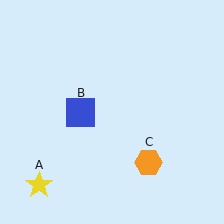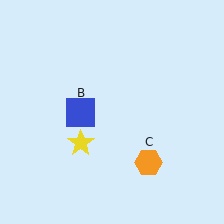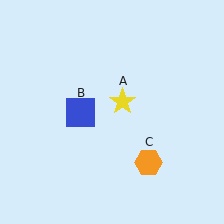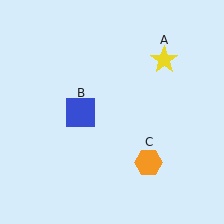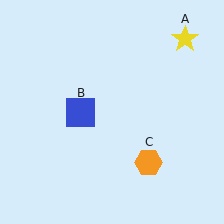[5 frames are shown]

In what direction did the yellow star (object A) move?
The yellow star (object A) moved up and to the right.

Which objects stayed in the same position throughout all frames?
Blue square (object B) and orange hexagon (object C) remained stationary.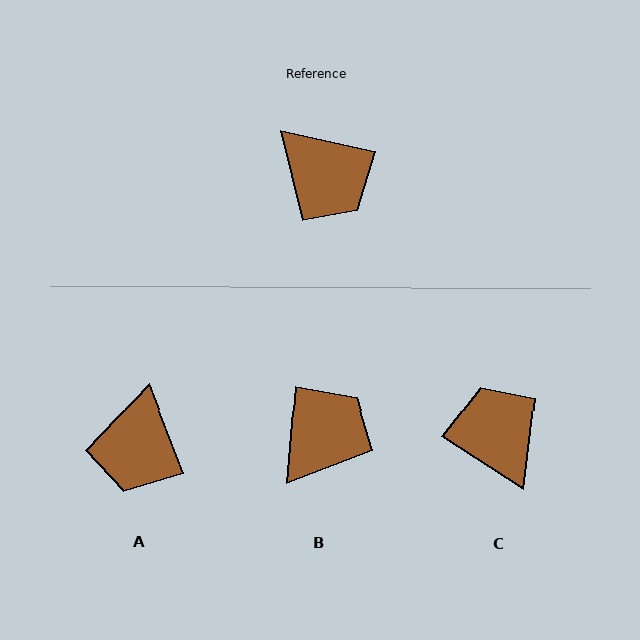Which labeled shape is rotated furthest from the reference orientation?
C, about 159 degrees away.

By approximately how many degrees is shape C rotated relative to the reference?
Approximately 159 degrees counter-clockwise.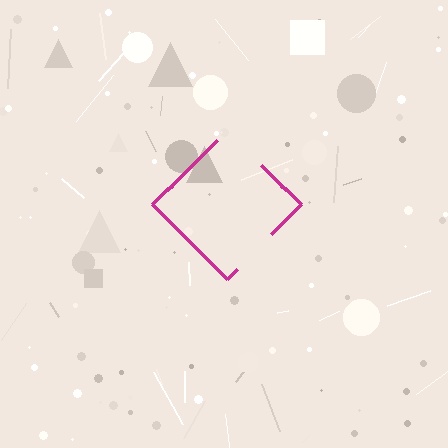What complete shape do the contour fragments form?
The contour fragments form a diamond.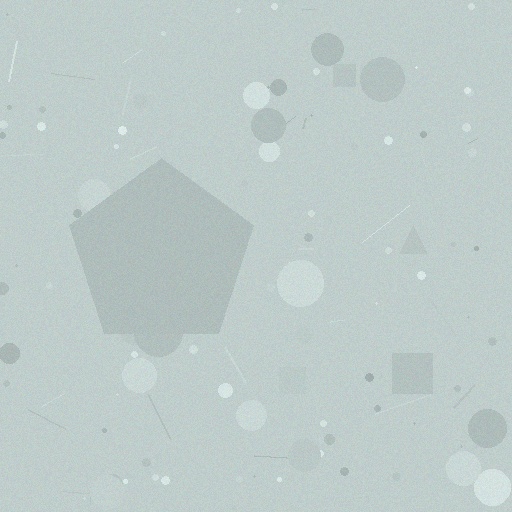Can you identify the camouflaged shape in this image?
The camouflaged shape is a pentagon.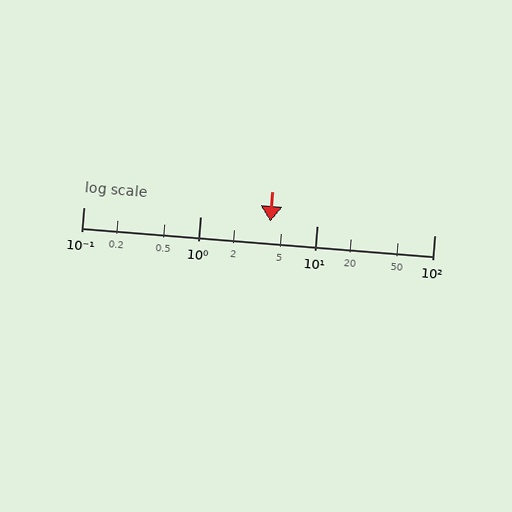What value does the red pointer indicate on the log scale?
The pointer indicates approximately 4.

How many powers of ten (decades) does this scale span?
The scale spans 3 decades, from 0.1 to 100.